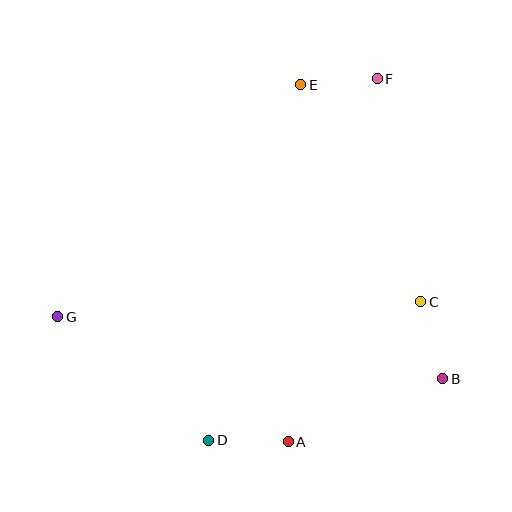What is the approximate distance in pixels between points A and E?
The distance between A and E is approximately 357 pixels.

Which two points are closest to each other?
Points E and F are closest to each other.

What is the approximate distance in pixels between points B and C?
The distance between B and C is approximately 80 pixels.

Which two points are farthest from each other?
Points D and F are farthest from each other.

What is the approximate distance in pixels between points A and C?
The distance between A and C is approximately 193 pixels.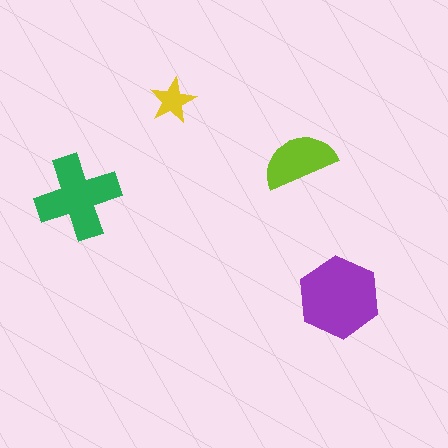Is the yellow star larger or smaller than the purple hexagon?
Smaller.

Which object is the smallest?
The yellow star.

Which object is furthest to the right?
The purple hexagon is rightmost.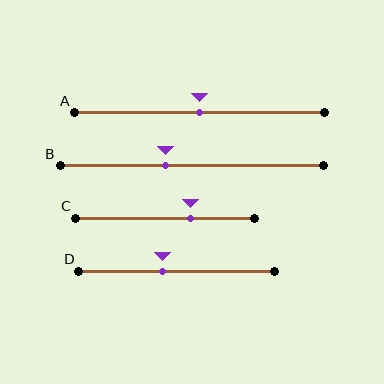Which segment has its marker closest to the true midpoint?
Segment A has its marker closest to the true midpoint.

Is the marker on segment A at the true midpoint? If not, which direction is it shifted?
Yes, the marker on segment A is at the true midpoint.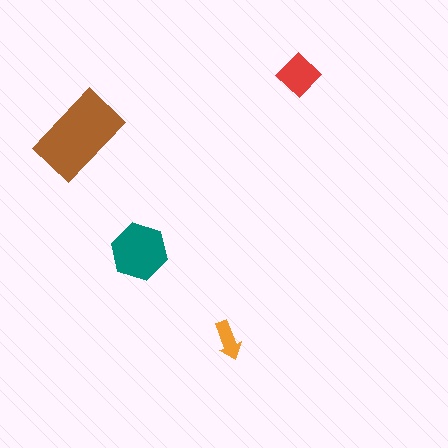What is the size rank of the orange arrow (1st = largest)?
4th.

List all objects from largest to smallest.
The brown rectangle, the teal hexagon, the red diamond, the orange arrow.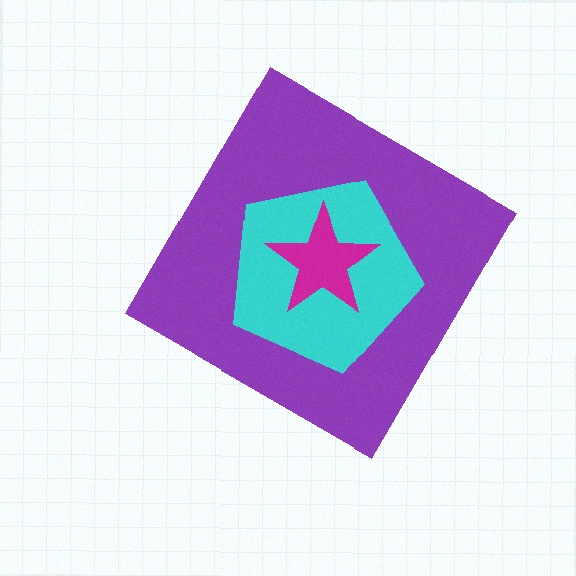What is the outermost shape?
The purple diamond.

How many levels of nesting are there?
3.